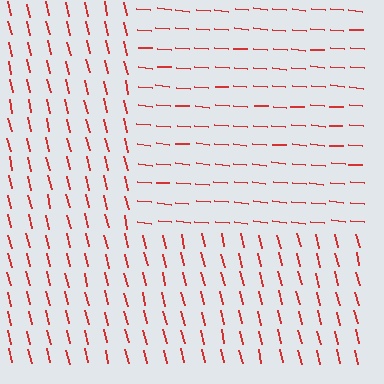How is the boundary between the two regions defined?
The boundary is defined purely by a change in line orientation (approximately 72 degrees difference). All lines are the same color and thickness.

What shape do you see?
I see a rectangle.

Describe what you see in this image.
The image is filled with small red line segments. A rectangle region in the image has lines oriented differently from the surrounding lines, creating a visible texture boundary.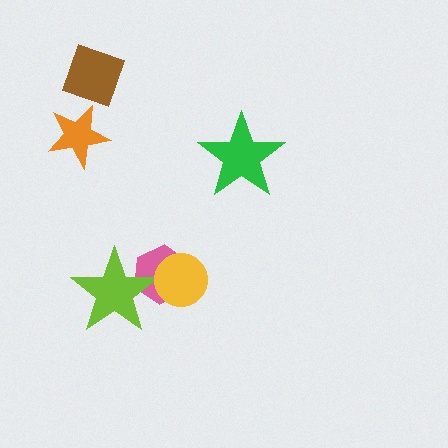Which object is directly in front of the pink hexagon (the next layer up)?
The lime star is directly in front of the pink hexagon.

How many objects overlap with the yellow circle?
1 object overlaps with the yellow circle.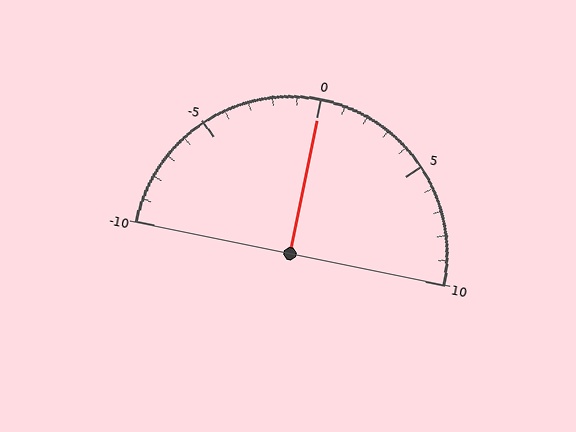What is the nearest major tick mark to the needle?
The nearest major tick mark is 0.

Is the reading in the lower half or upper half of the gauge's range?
The reading is in the upper half of the range (-10 to 10).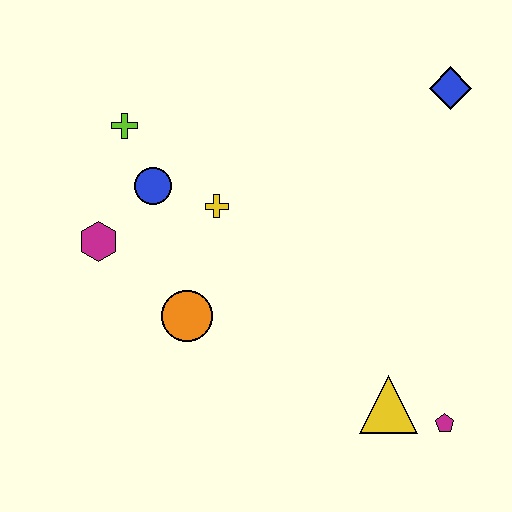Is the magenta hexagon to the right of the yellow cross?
No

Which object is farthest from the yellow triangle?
The lime cross is farthest from the yellow triangle.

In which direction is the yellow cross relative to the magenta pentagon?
The yellow cross is to the left of the magenta pentagon.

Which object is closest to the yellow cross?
The blue circle is closest to the yellow cross.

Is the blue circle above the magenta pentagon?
Yes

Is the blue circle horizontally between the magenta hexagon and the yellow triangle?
Yes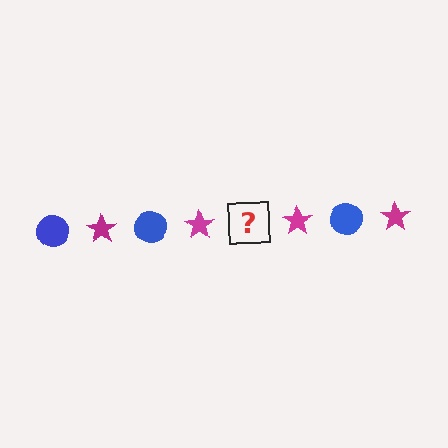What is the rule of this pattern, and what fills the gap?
The rule is that the pattern alternates between blue circle and magenta star. The gap should be filled with a blue circle.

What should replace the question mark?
The question mark should be replaced with a blue circle.